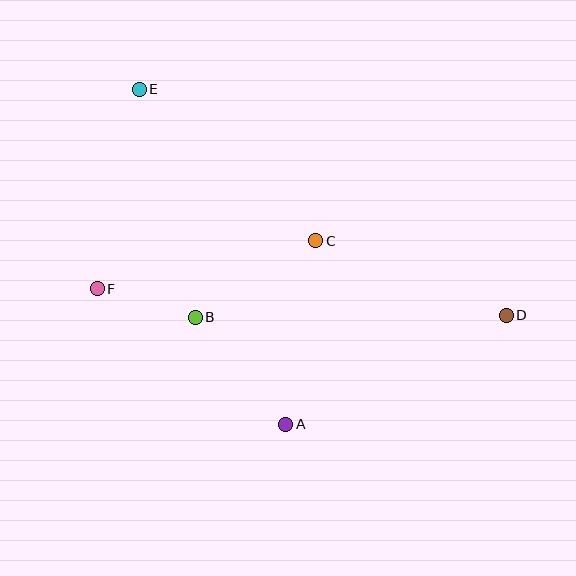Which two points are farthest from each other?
Points D and E are farthest from each other.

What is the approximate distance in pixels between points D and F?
The distance between D and F is approximately 410 pixels.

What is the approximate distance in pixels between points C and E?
The distance between C and E is approximately 233 pixels.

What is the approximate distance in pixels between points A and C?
The distance between A and C is approximately 186 pixels.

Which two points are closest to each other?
Points B and F are closest to each other.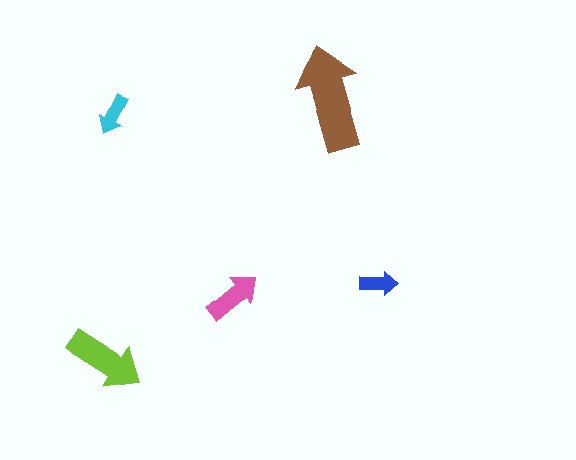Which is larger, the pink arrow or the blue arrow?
The pink one.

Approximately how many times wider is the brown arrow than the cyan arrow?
About 2.5 times wider.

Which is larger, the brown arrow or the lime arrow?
The brown one.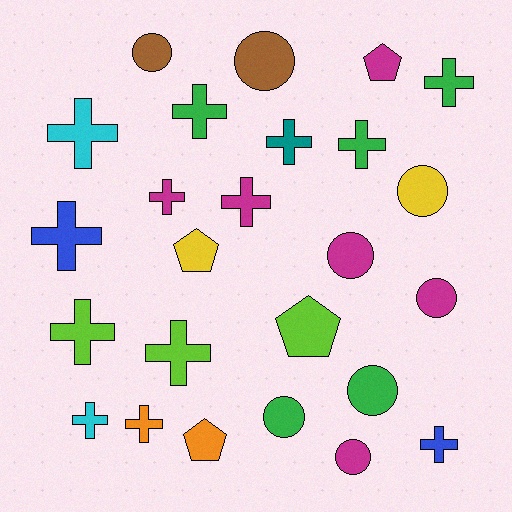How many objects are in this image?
There are 25 objects.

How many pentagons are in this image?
There are 4 pentagons.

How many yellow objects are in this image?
There are 2 yellow objects.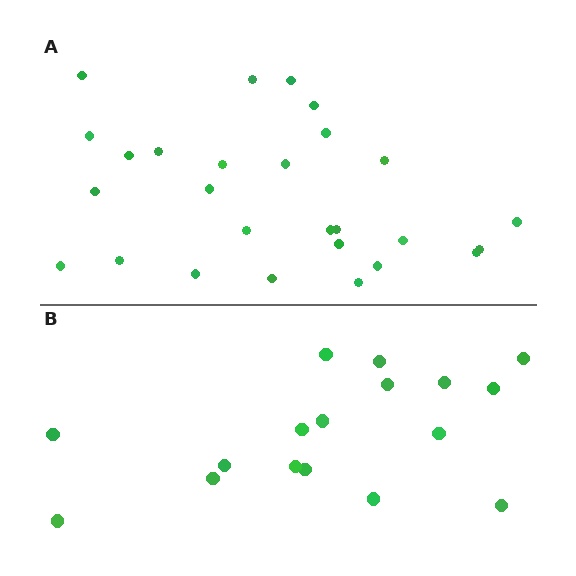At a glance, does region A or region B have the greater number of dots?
Region A (the top region) has more dots.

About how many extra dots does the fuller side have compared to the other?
Region A has roughly 10 or so more dots than region B.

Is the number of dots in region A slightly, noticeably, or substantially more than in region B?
Region A has substantially more. The ratio is roughly 1.6 to 1.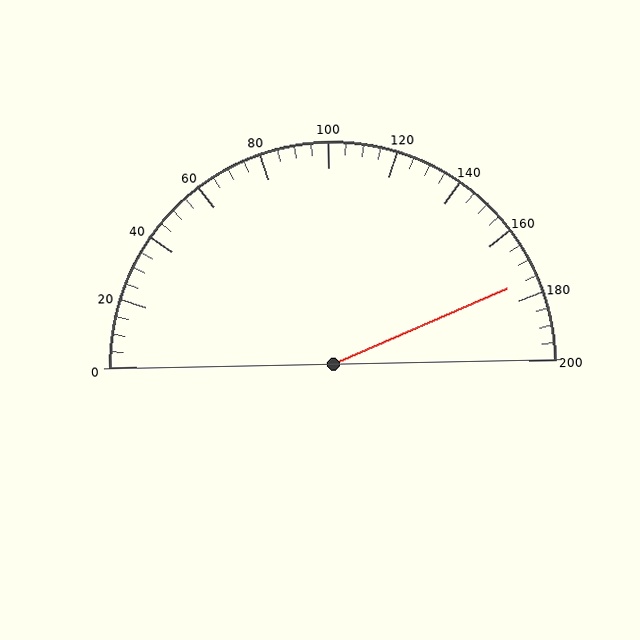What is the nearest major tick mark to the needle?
The nearest major tick mark is 180.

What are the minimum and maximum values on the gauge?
The gauge ranges from 0 to 200.